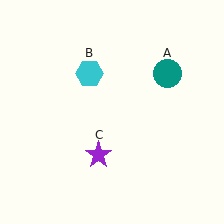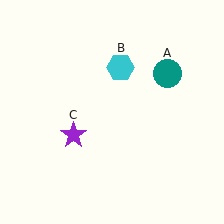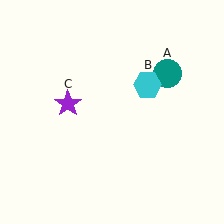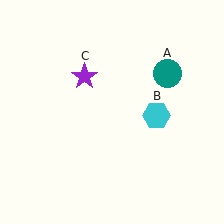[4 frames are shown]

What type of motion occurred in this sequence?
The cyan hexagon (object B), purple star (object C) rotated clockwise around the center of the scene.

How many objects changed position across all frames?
2 objects changed position: cyan hexagon (object B), purple star (object C).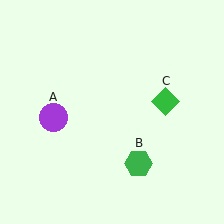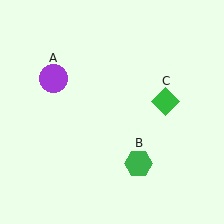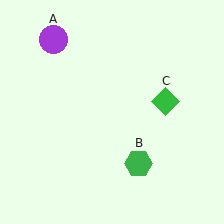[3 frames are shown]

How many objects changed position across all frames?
1 object changed position: purple circle (object A).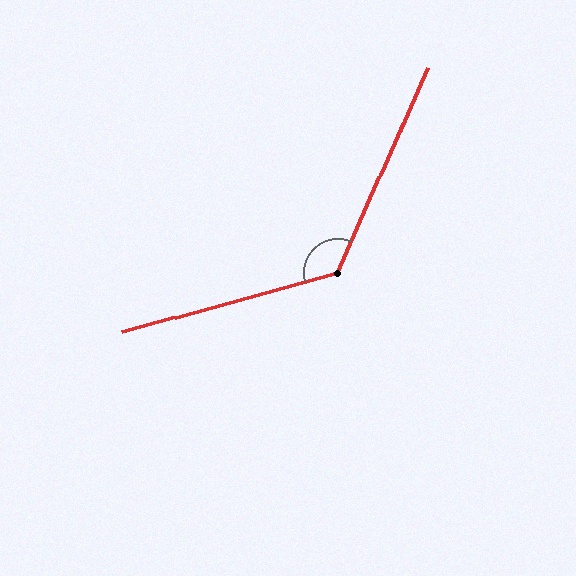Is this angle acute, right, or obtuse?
It is obtuse.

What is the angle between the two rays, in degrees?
Approximately 129 degrees.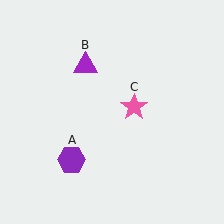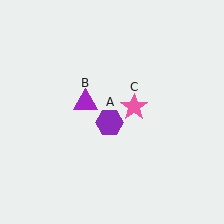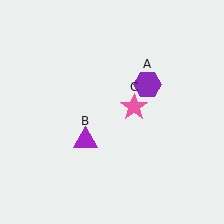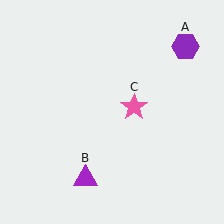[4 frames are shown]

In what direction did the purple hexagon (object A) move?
The purple hexagon (object A) moved up and to the right.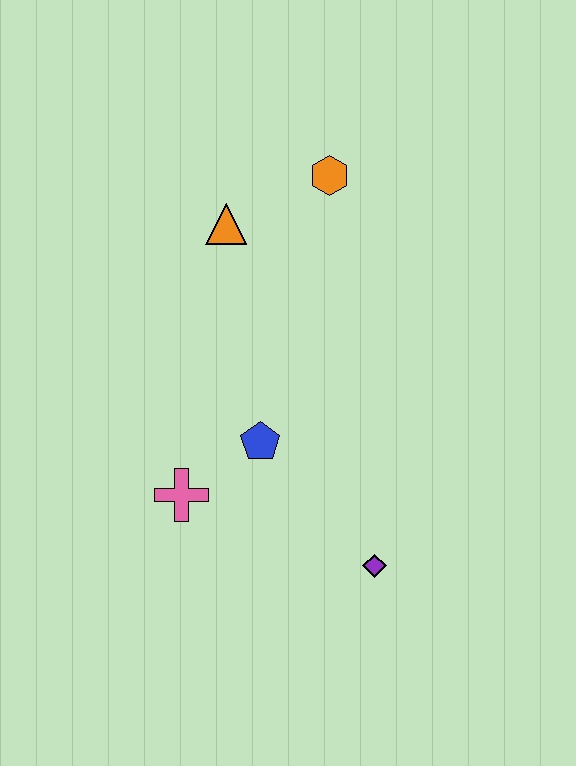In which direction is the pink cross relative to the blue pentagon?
The pink cross is to the left of the blue pentagon.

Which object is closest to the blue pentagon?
The pink cross is closest to the blue pentagon.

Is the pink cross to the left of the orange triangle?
Yes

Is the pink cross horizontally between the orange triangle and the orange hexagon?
No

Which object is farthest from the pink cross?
The orange hexagon is farthest from the pink cross.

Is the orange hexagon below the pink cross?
No